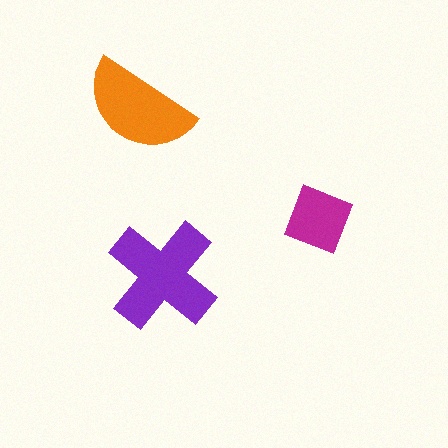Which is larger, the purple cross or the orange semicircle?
The purple cross.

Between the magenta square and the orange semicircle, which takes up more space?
The orange semicircle.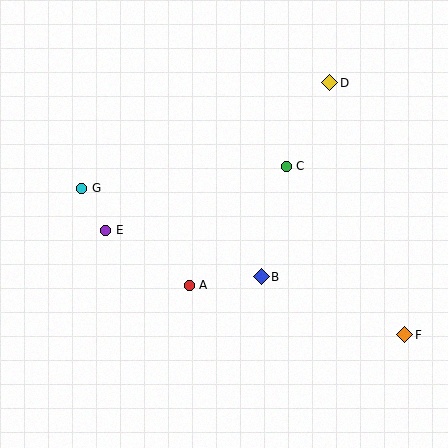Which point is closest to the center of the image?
Point B at (261, 277) is closest to the center.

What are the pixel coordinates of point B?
Point B is at (261, 277).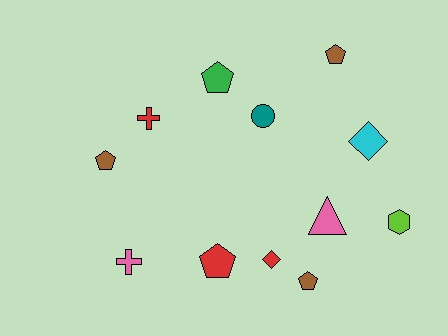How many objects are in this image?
There are 12 objects.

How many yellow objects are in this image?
There are no yellow objects.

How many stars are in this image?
There are no stars.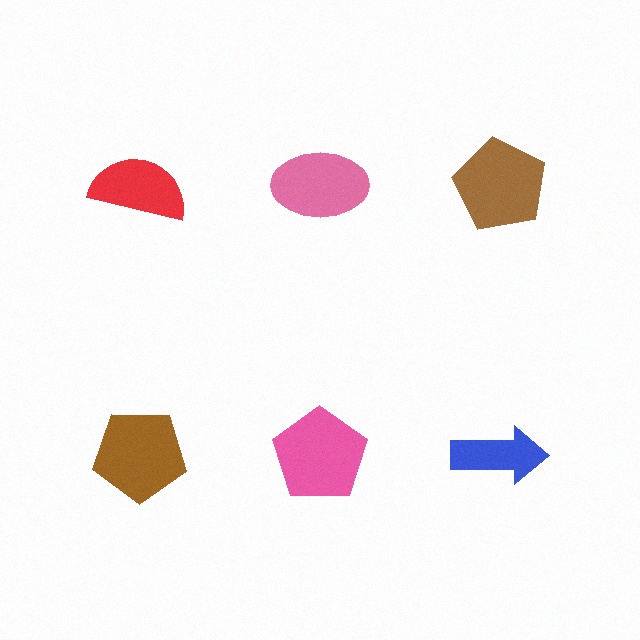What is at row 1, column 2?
A pink ellipse.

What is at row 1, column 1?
A red semicircle.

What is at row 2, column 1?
A brown pentagon.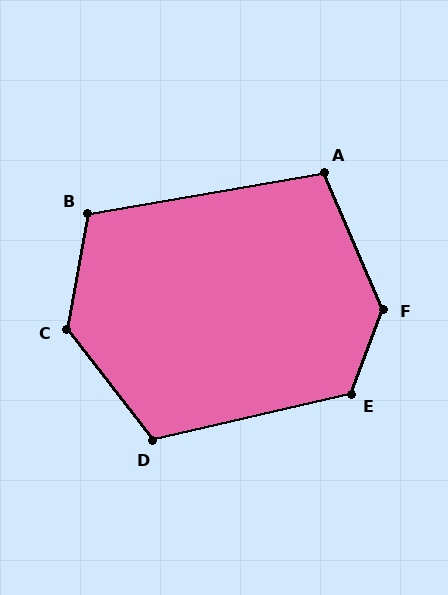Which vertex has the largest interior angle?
F, at approximately 136 degrees.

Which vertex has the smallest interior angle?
A, at approximately 104 degrees.